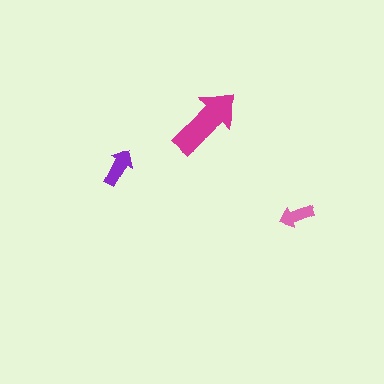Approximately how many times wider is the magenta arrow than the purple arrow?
About 2 times wider.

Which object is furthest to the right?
The pink arrow is rightmost.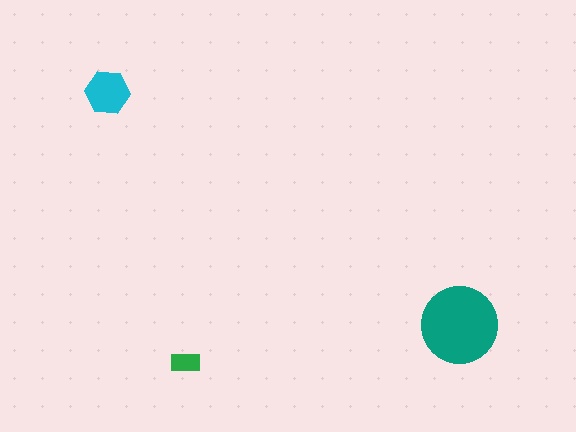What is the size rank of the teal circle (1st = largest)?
1st.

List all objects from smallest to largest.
The green rectangle, the cyan hexagon, the teal circle.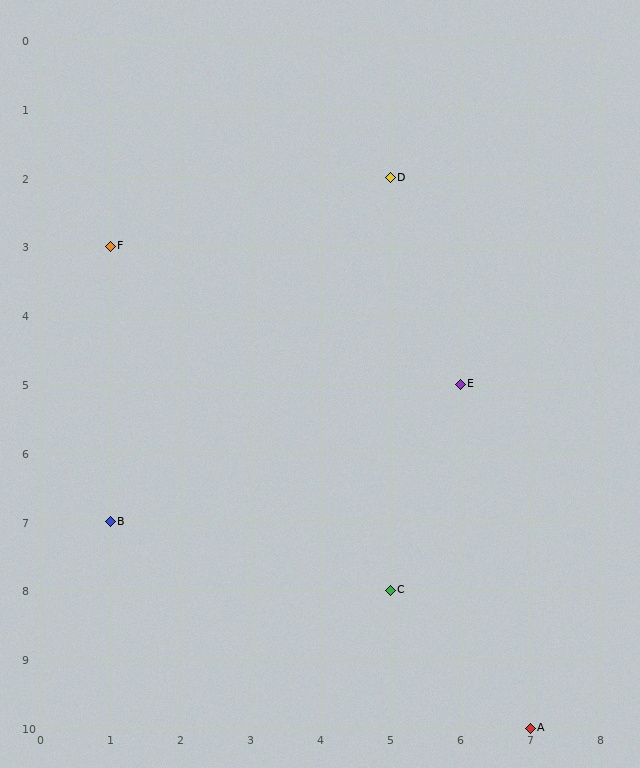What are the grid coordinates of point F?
Point F is at grid coordinates (1, 3).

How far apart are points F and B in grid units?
Points F and B are 4 rows apart.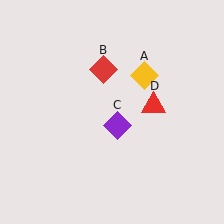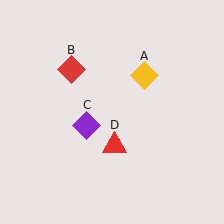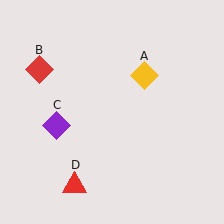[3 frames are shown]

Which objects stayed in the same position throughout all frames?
Yellow diamond (object A) remained stationary.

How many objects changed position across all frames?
3 objects changed position: red diamond (object B), purple diamond (object C), red triangle (object D).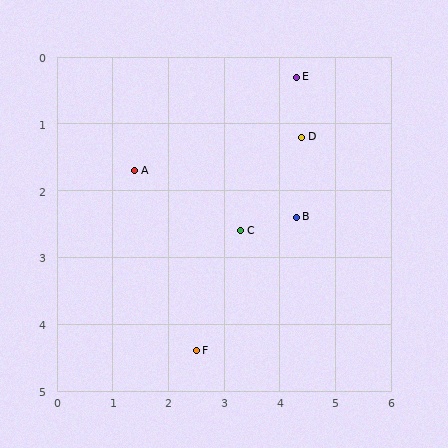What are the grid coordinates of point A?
Point A is at approximately (1.4, 1.7).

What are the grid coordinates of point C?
Point C is at approximately (3.3, 2.6).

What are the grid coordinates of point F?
Point F is at approximately (2.5, 4.4).